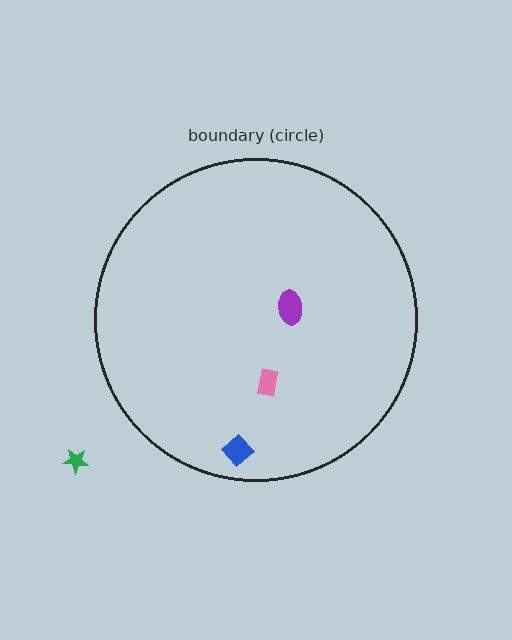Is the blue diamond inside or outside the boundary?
Inside.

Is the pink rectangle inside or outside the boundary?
Inside.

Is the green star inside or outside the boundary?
Outside.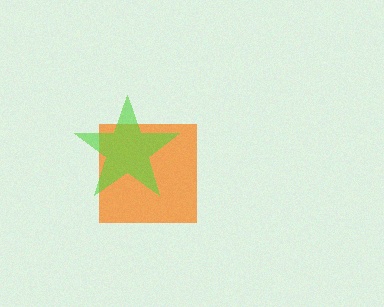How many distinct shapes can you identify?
There are 2 distinct shapes: an orange square, a lime star.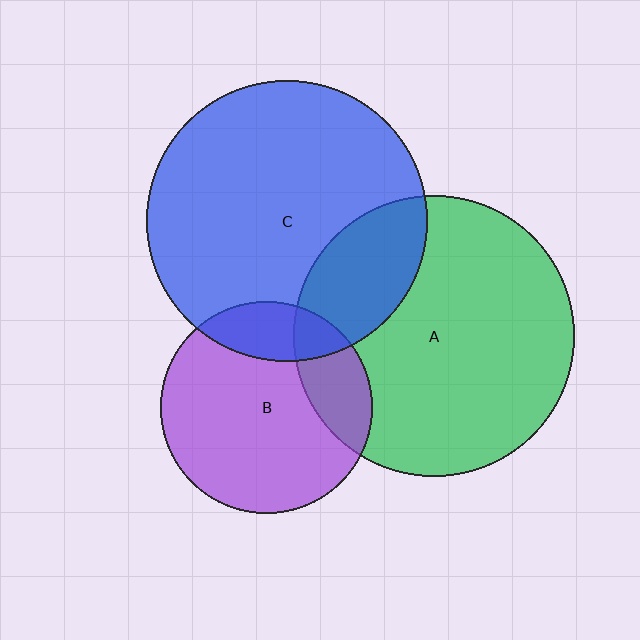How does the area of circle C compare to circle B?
Approximately 1.8 times.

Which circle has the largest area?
Circle A (green).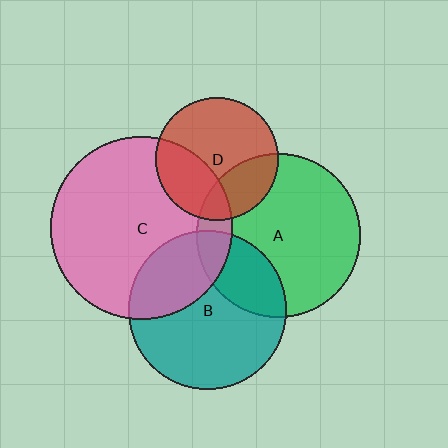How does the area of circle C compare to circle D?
Approximately 2.2 times.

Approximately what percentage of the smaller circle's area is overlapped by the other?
Approximately 15%.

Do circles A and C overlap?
Yes.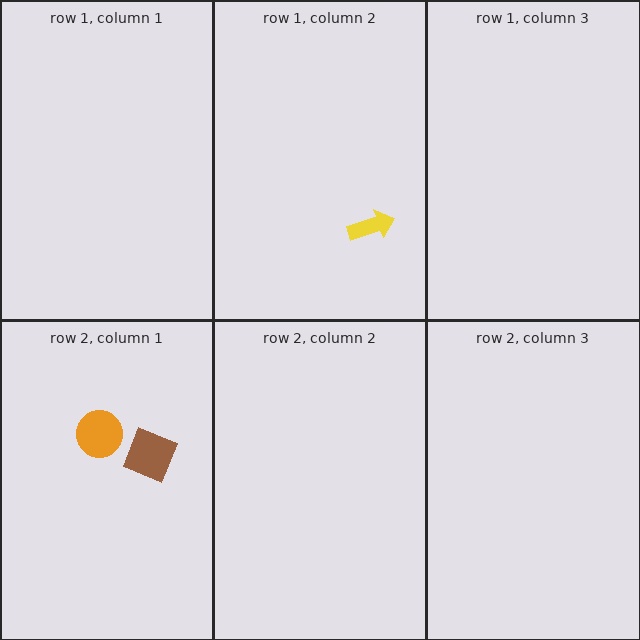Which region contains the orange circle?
The row 2, column 1 region.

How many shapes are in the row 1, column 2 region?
1.